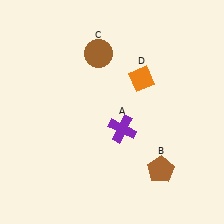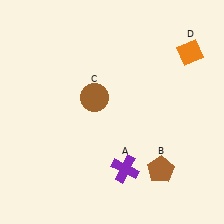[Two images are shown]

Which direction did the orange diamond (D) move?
The orange diamond (D) moved right.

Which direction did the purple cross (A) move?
The purple cross (A) moved down.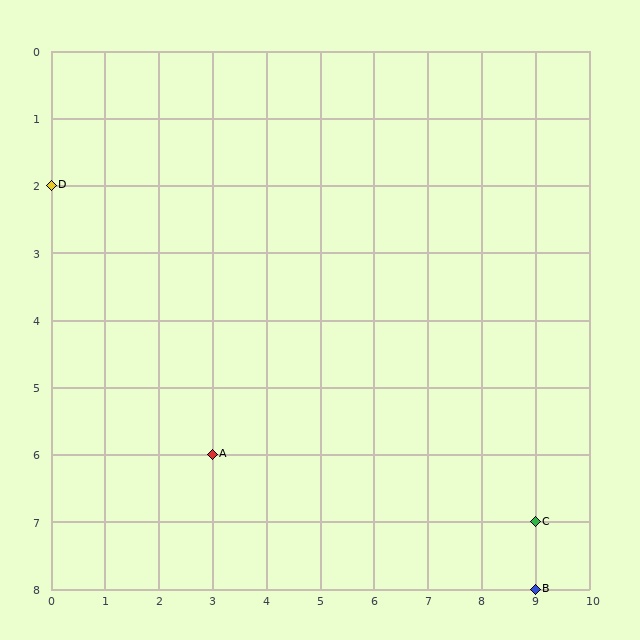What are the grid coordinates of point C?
Point C is at grid coordinates (9, 7).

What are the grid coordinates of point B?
Point B is at grid coordinates (9, 8).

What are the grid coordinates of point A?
Point A is at grid coordinates (3, 6).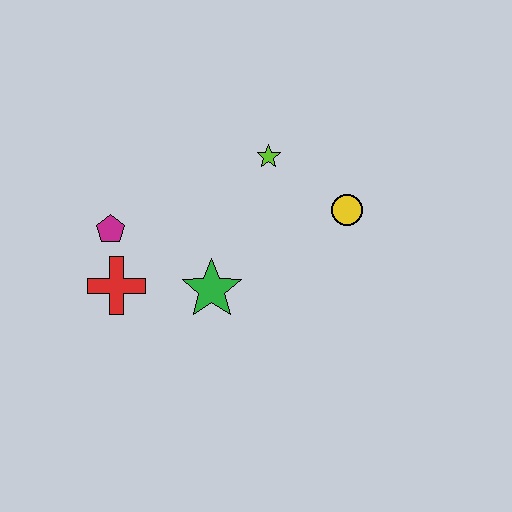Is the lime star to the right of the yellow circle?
No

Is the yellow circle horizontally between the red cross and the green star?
No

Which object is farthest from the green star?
The yellow circle is farthest from the green star.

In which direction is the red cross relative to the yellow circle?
The red cross is to the left of the yellow circle.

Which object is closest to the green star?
The red cross is closest to the green star.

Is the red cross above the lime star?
No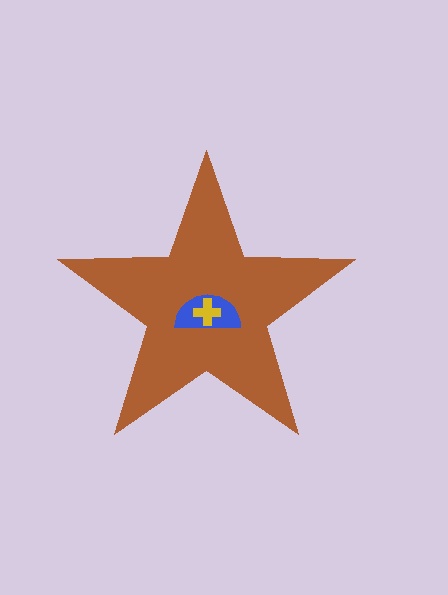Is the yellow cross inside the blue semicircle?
Yes.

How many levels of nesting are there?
3.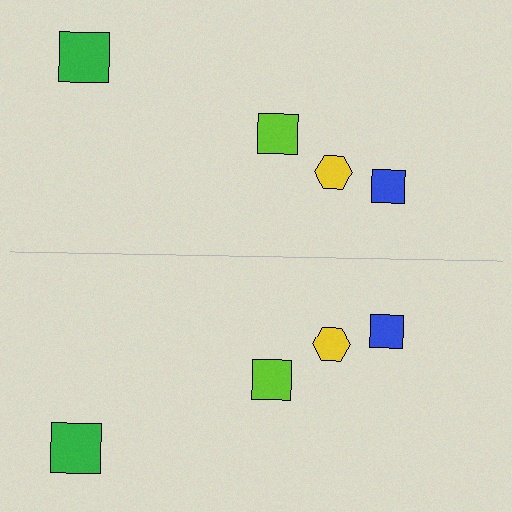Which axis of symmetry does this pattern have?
The pattern has a horizontal axis of symmetry running through the center of the image.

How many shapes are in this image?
There are 8 shapes in this image.